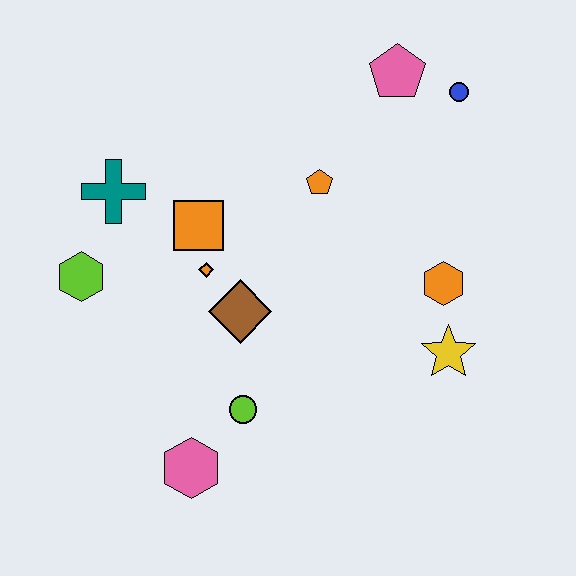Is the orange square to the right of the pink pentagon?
No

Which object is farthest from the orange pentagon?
The pink hexagon is farthest from the orange pentagon.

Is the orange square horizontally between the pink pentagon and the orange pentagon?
No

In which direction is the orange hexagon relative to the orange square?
The orange hexagon is to the right of the orange square.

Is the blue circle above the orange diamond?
Yes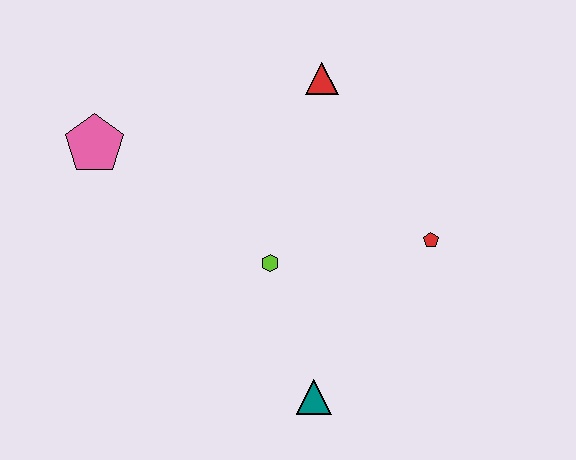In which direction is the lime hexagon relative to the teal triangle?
The lime hexagon is above the teal triangle.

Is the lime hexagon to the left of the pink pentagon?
No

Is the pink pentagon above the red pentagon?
Yes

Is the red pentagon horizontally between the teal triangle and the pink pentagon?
No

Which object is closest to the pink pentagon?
The lime hexagon is closest to the pink pentagon.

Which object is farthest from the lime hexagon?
The pink pentagon is farthest from the lime hexagon.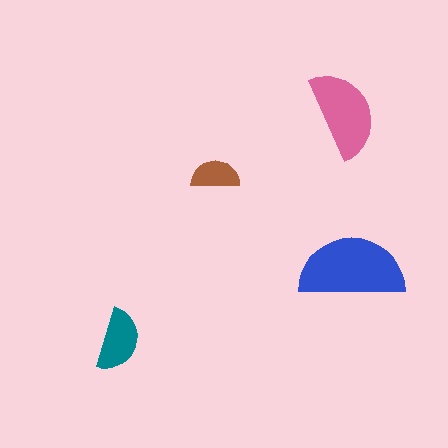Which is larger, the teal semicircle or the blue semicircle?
The blue one.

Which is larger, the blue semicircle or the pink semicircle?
The blue one.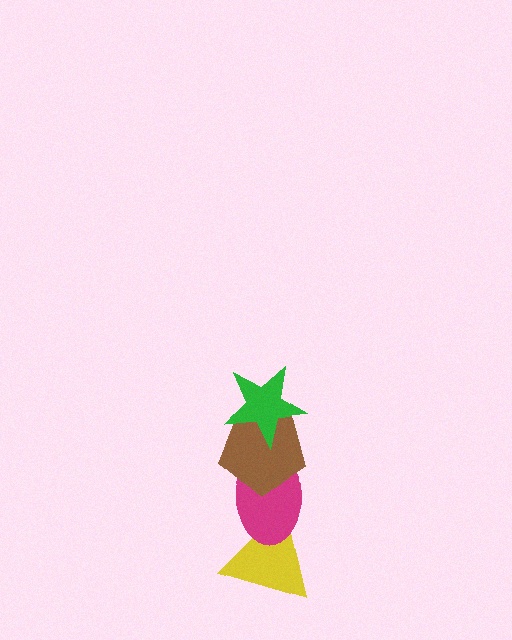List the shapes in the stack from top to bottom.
From top to bottom: the green star, the brown pentagon, the magenta ellipse, the yellow triangle.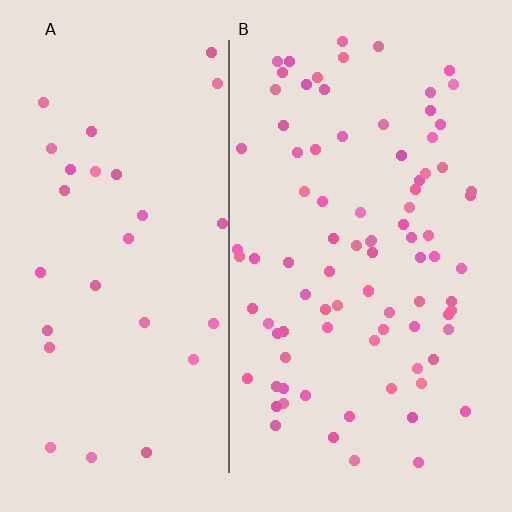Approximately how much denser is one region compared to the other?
Approximately 3.0× — region B over region A.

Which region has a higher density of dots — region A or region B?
B (the right).